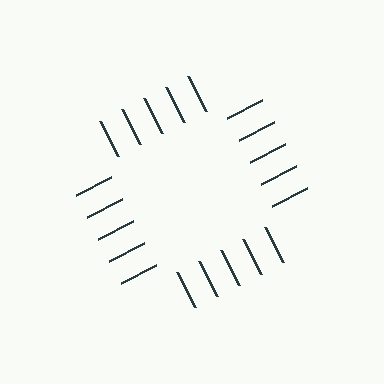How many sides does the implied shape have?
4 sides — the line-ends trace a square.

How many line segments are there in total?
20 — 5 along each of the 4 edges.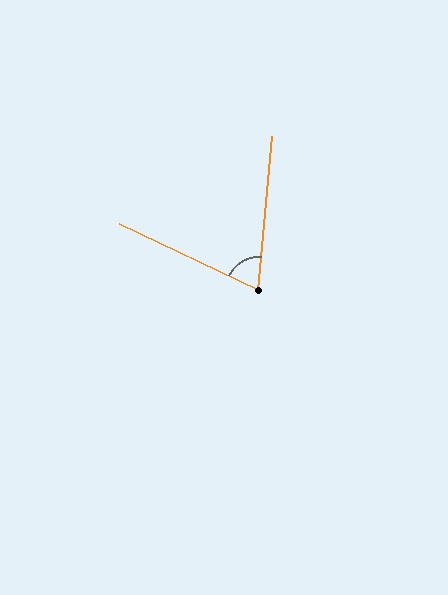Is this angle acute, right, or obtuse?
It is acute.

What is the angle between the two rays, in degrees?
Approximately 70 degrees.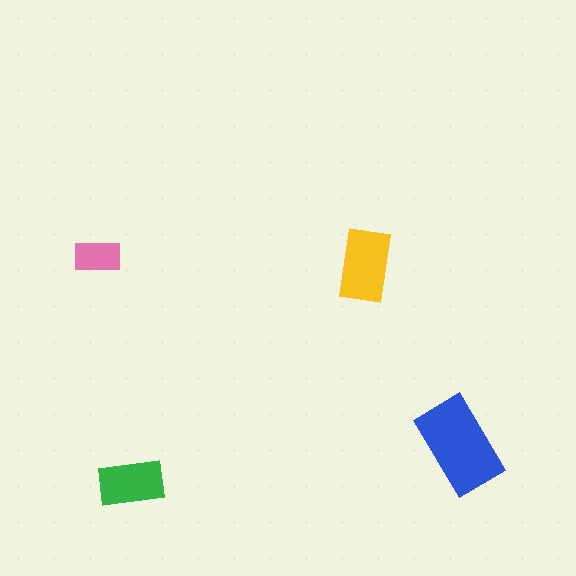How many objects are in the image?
There are 4 objects in the image.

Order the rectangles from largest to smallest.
the blue one, the yellow one, the green one, the pink one.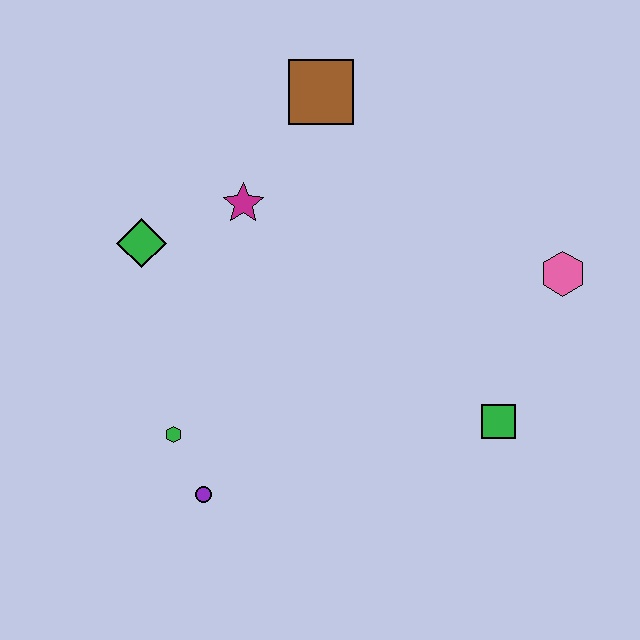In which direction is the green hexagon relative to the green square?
The green hexagon is to the left of the green square.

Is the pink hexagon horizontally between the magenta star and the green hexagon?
No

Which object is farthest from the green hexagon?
The pink hexagon is farthest from the green hexagon.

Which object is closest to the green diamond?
The magenta star is closest to the green diamond.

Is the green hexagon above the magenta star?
No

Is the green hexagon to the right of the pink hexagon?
No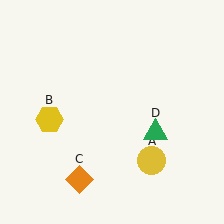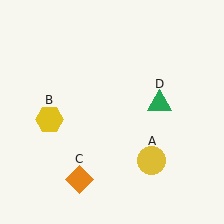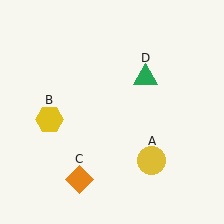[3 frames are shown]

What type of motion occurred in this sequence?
The green triangle (object D) rotated counterclockwise around the center of the scene.